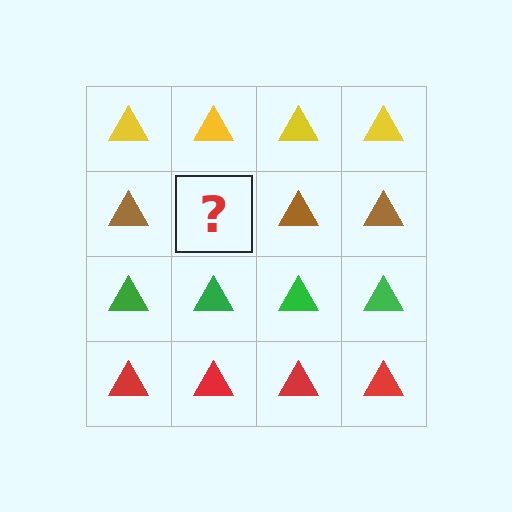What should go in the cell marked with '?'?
The missing cell should contain a brown triangle.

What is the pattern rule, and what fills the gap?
The rule is that each row has a consistent color. The gap should be filled with a brown triangle.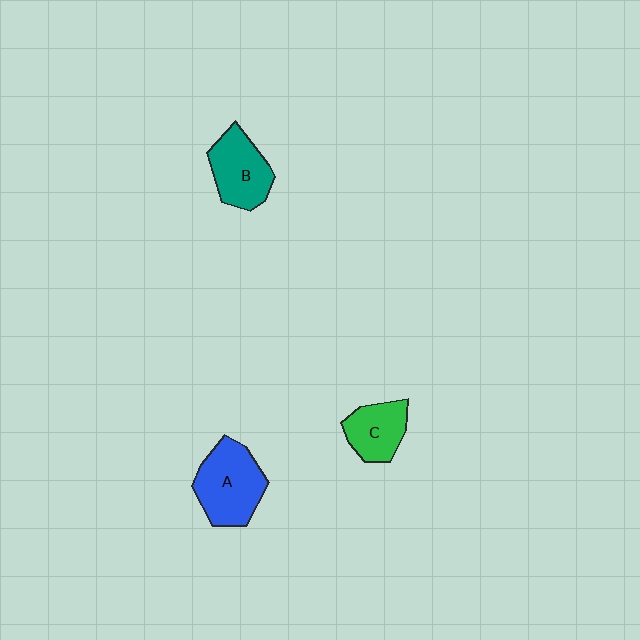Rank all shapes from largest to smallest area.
From largest to smallest: A (blue), B (teal), C (green).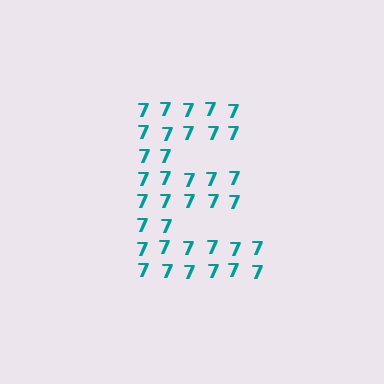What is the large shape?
The large shape is the letter E.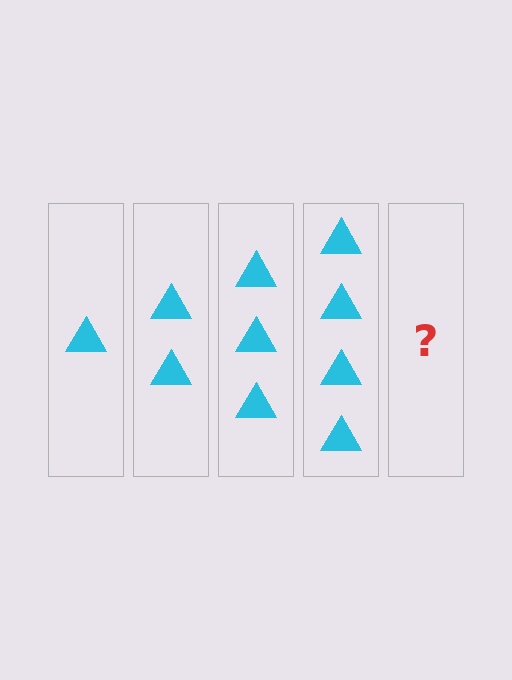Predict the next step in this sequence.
The next step is 5 triangles.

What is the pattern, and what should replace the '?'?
The pattern is that each step adds one more triangle. The '?' should be 5 triangles.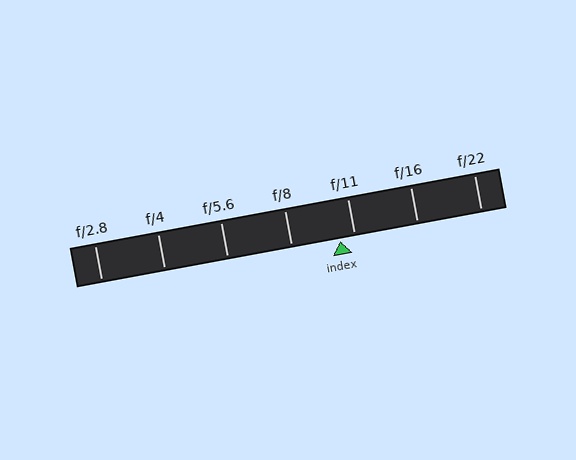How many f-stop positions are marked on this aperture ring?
There are 7 f-stop positions marked.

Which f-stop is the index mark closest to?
The index mark is closest to f/11.